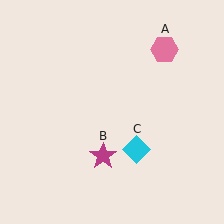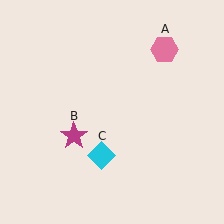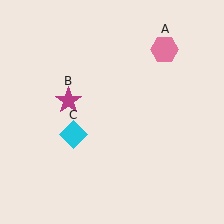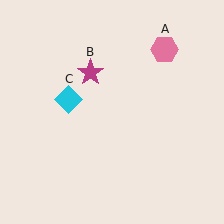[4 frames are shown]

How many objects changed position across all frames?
2 objects changed position: magenta star (object B), cyan diamond (object C).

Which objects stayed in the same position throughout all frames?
Pink hexagon (object A) remained stationary.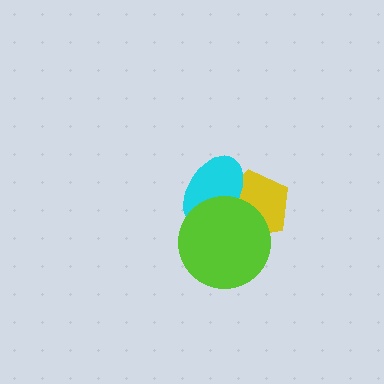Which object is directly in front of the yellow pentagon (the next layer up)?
The cyan ellipse is directly in front of the yellow pentagon.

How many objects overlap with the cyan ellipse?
2 objects overlap with the cyan ellipse.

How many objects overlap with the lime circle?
2 objects overlap with the lime circle.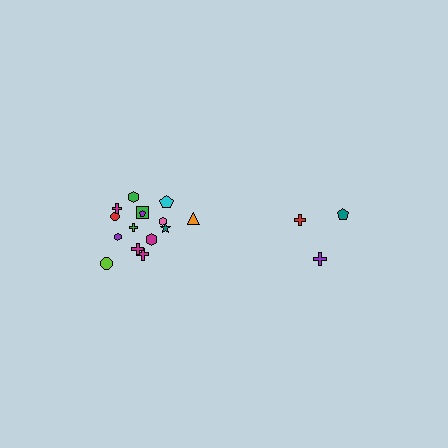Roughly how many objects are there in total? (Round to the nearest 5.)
Roughly 20 objects in total.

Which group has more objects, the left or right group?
The left group.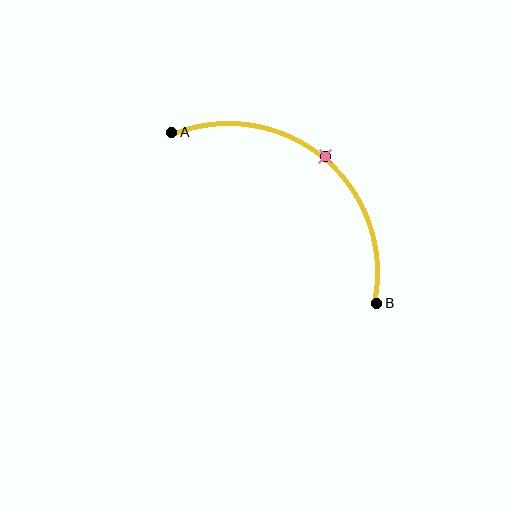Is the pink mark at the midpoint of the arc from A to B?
Yes. The pink mark lies on the arc at equal arc-length from both A and B — it is the arc midpoint.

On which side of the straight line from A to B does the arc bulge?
The arc bulges above and to the right of the straight line connecting A and B.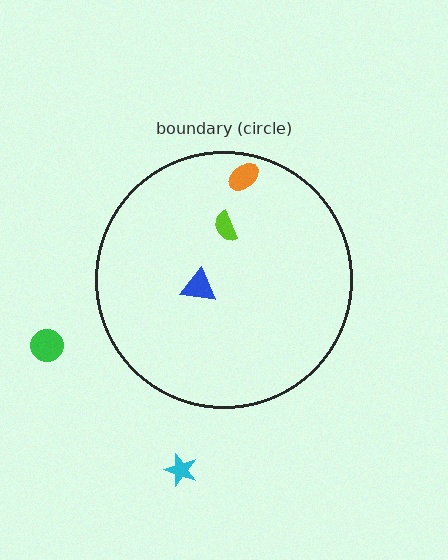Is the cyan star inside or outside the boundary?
Outside.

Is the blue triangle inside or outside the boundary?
Inside.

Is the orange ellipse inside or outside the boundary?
Inside.